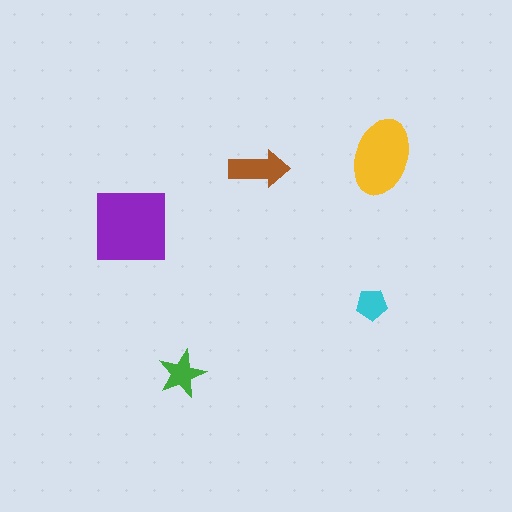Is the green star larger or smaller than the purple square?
Smaller.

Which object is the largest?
The purple square.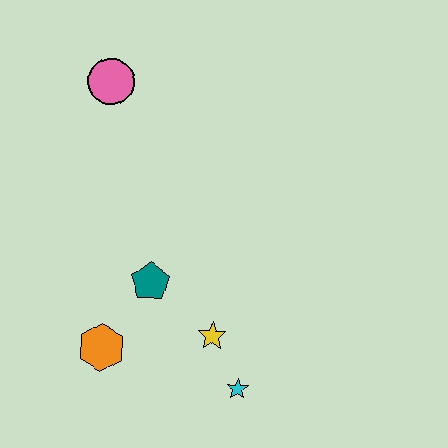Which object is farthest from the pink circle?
The cyan star is farthest from the pink circle.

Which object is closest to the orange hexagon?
The teal pentagon is closest to the orange hexagon.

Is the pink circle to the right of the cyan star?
No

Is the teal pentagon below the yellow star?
No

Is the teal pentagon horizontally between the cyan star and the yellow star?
No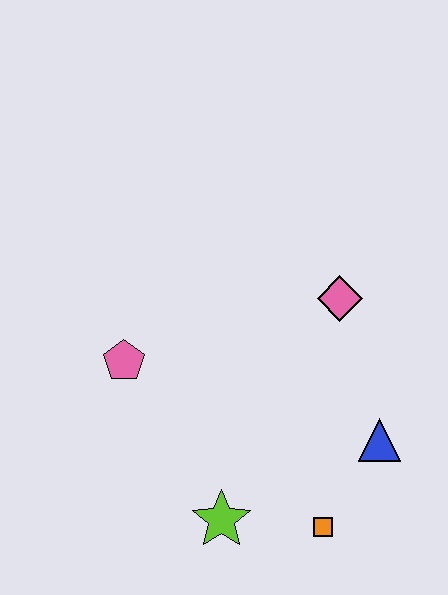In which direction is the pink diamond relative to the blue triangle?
The pink diamond is above the blue triangle.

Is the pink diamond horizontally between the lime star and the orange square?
No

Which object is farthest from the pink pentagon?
The blue triangle is farthest from the pink pentagon.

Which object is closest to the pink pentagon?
The lime star is closest to the pink pentagon.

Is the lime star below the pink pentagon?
Yes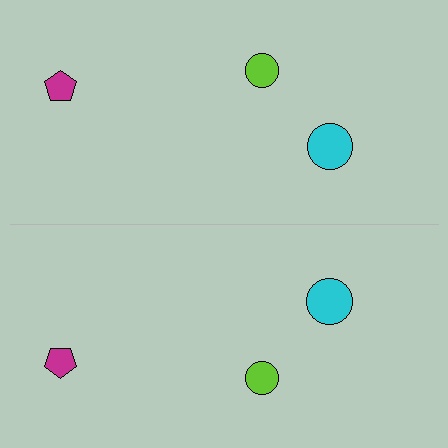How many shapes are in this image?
There are 6 shapes in this image.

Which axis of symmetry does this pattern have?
The pattern has a horizontal axis of symmetry running through the center of the image.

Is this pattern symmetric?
Yes, this pattern has bilateral (reflection) symmetry.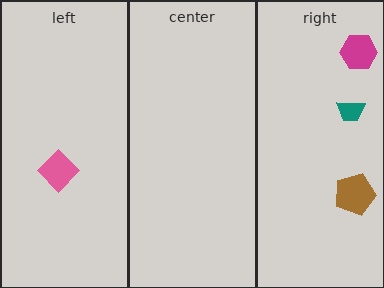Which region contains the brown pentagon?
The right region.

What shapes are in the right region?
The brown pentagon, the magenta hexagon, the teal trapezoid.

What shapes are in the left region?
The pink diamond.